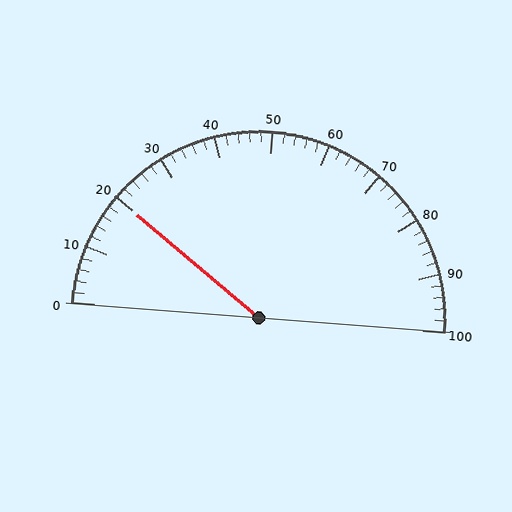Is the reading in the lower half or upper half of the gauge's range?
The reading is in the lower half of the range (0 to 100).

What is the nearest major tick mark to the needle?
The nearest major tick mark is 20.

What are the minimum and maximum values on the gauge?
The gauge ranges from 0 to 100.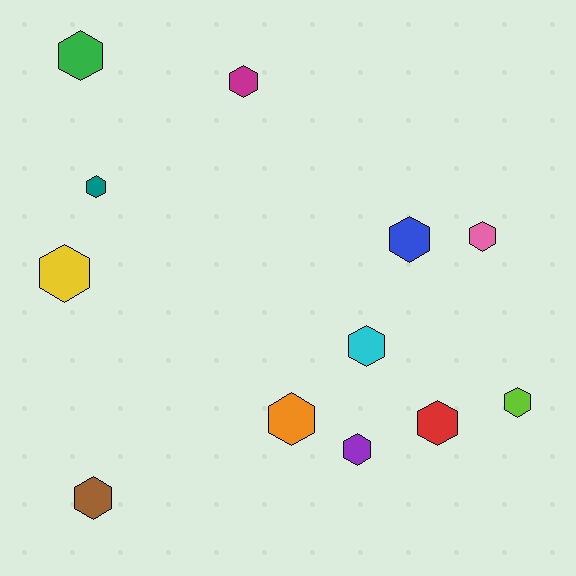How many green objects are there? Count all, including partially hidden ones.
There is 1 green object.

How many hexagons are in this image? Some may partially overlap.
There are 12 hexagons.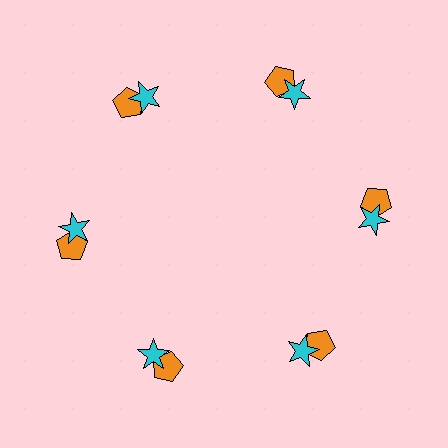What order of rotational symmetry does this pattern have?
This pattern has 6-fold rotational symmetry.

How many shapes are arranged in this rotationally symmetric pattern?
There are 12 shapes, arranged in 6 groups of 2.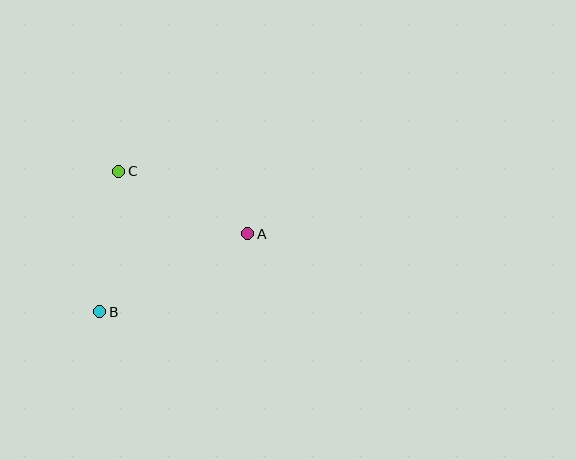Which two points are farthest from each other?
Points A and B are farthest from each other.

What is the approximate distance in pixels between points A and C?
The distance between A and C is approximately 144 pixels.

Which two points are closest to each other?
Points B and C are closest to each other.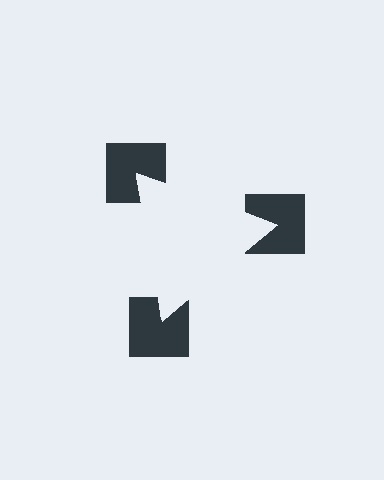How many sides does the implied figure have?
3 sides.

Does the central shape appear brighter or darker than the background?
It typically appears slightly brighter than the background, even though no actual brightness change is drawn.